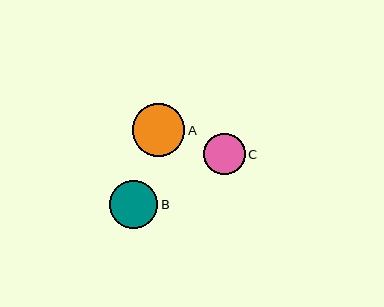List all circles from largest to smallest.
From largest to smallest: A, B, C.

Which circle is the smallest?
Circle C is the smallest with a size of approximately 41 pixels.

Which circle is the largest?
Circle A is the largest with a size of approximately 53 pixels.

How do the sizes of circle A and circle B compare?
Circle A and circle B are approximately the same size.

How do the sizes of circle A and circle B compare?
Circle A and circle B are approximately the same size.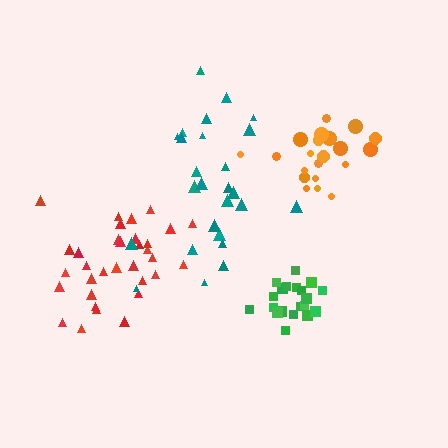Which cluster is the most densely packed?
Green.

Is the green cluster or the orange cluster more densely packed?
Green.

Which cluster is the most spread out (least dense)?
Teal.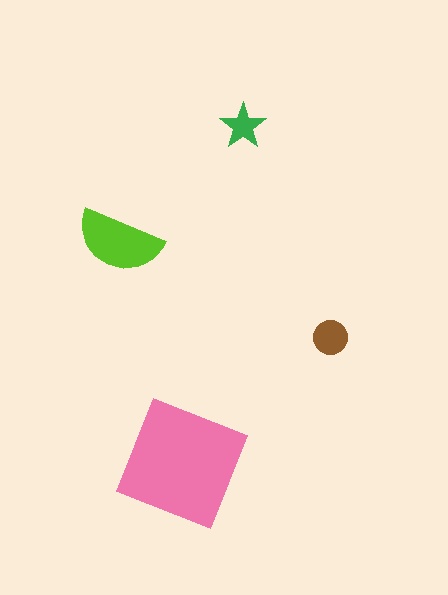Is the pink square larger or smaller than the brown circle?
Larger.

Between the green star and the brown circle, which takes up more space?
The brown circle.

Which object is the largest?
The pink square.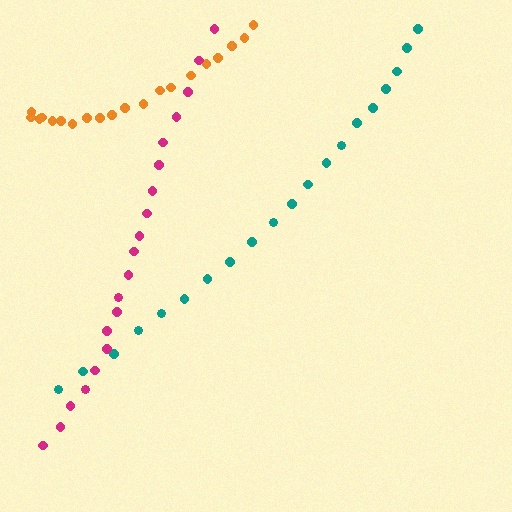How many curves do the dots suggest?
There are 3 distinct paths.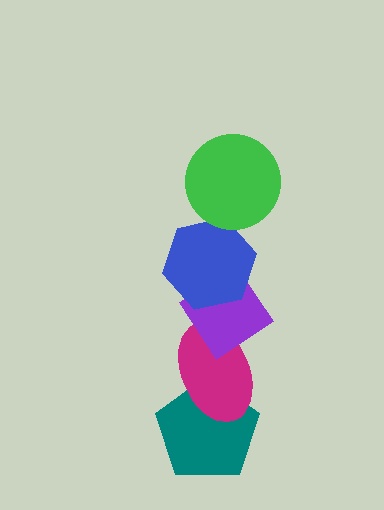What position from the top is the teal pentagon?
The teal pentagon is 5th from the top.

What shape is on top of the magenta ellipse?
The purple diamond is on top of the magenta ellipse.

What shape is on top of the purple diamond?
The blue hexagon is on top of the purple diamond.